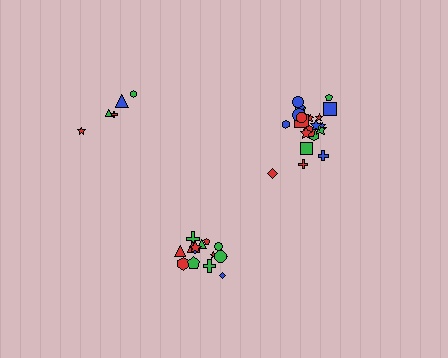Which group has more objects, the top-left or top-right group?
The top-right group.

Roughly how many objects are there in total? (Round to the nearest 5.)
Roughly 40 objects in total.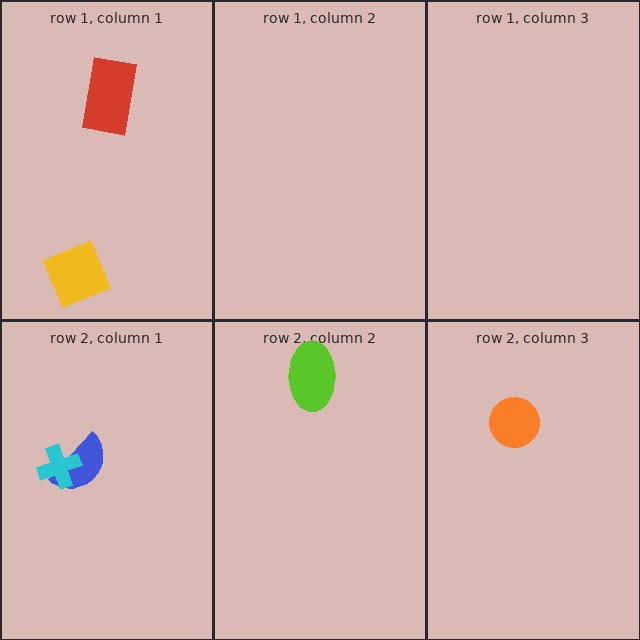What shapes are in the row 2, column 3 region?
The orange circle.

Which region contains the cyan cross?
The row 2, column 1 region.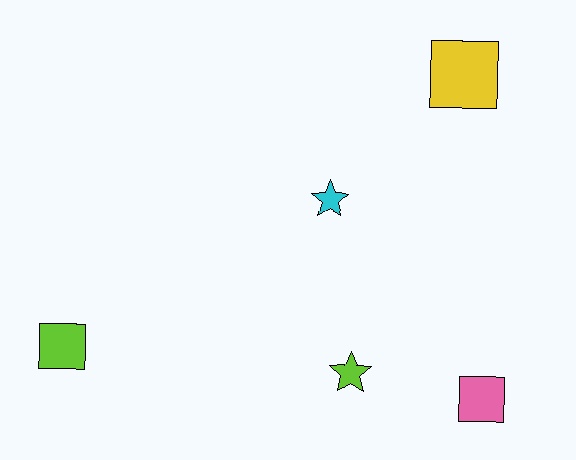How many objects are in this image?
There are 5 objects.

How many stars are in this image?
There are 2 stars.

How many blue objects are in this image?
There are no blue objects.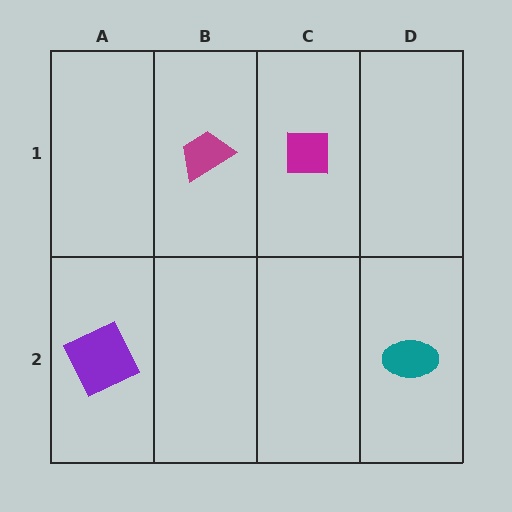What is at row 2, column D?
A teal ellipse.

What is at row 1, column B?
A magenta trapezoid.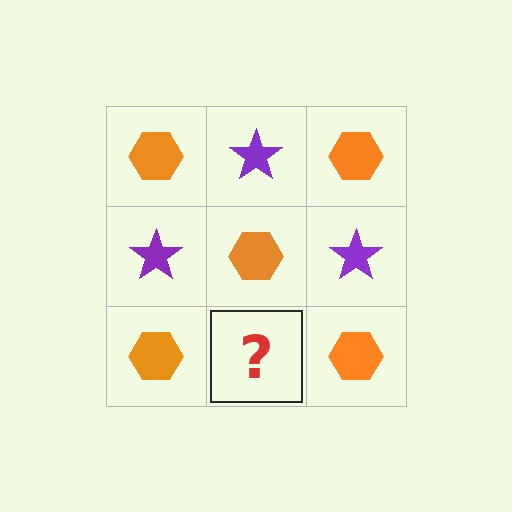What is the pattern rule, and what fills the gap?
The rule is that it alternates orange hexagon and purple star in a checkerboard pattern. The gap should be filled with a purple star.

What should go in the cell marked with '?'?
The missing cell should contain a purple star.